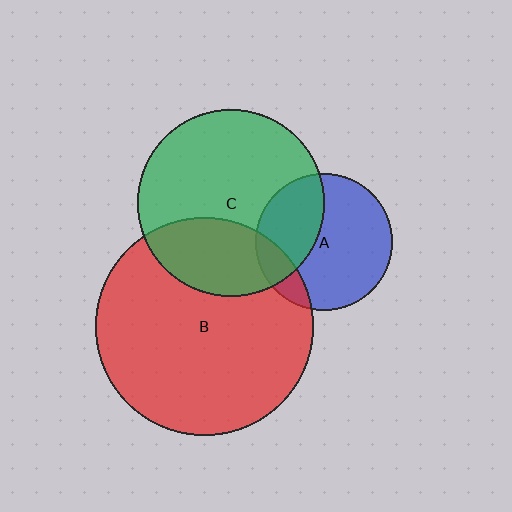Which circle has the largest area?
Circle B (red).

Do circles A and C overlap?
Yes.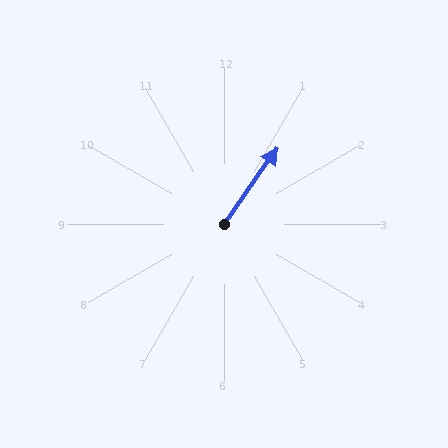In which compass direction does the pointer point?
Northeast.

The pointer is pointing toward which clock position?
Roughly 1 o'clock.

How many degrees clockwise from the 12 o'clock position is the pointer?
Approximately 35 degrees.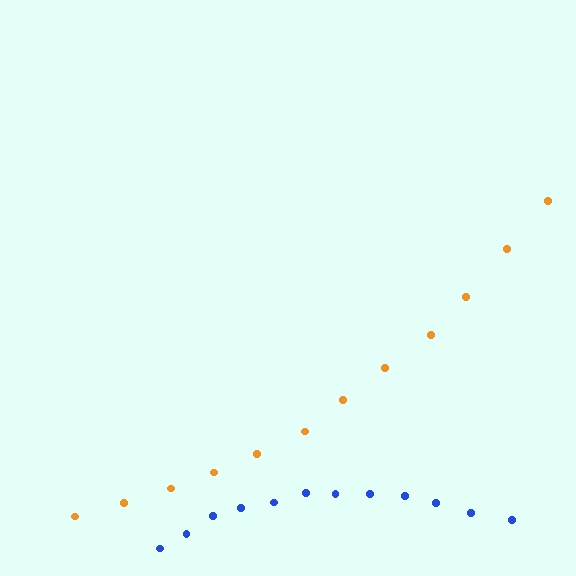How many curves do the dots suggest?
There are 2 distinct paths.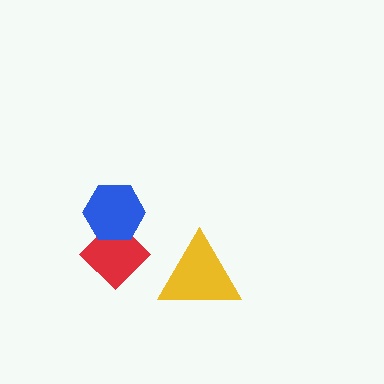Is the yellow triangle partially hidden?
No, no other shape covers it.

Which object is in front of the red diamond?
The blue hexagon is in front of the red diamond.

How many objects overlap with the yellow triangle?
0 objects overlap with the yellow triangle.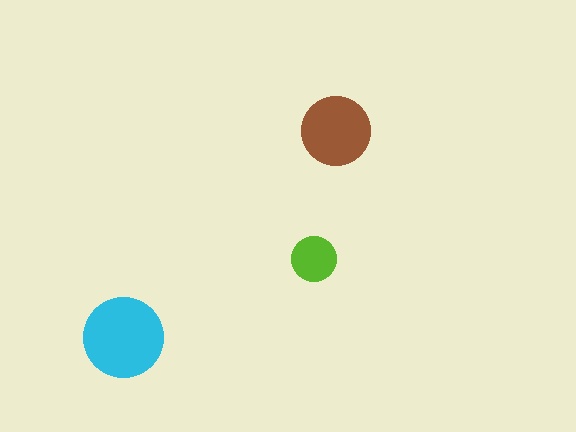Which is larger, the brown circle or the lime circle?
The brown one.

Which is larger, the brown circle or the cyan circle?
The cyan one.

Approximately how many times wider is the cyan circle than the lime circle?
About 2 times wider.